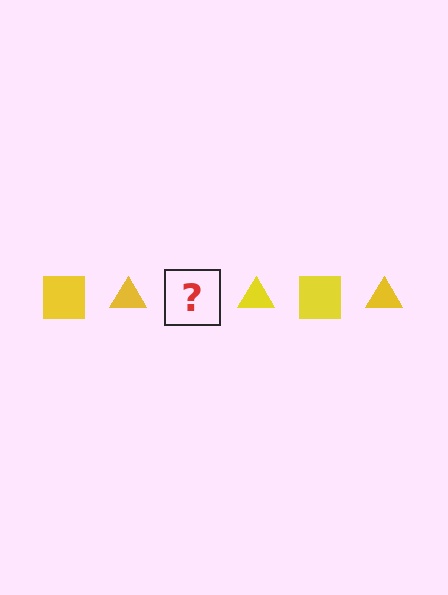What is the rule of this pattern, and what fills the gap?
The rule is that the pattern cycles through square, triangle shapes in yellow. The gap should be filled with a yellow square.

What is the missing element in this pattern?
The missing element is a yellow square.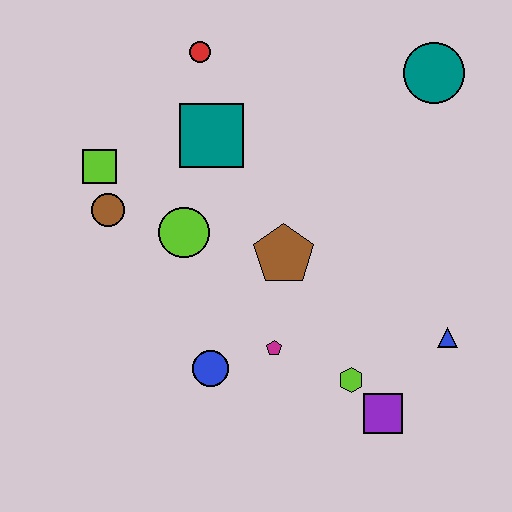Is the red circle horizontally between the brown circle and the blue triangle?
Yes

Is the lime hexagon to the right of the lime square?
Yes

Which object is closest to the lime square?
The brown circle is closest to the lime square.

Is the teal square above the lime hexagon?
Yes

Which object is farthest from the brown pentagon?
The teal circle is farthest from the brown pentagon.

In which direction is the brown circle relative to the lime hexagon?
The brown circle is to the left of the lime hexagon.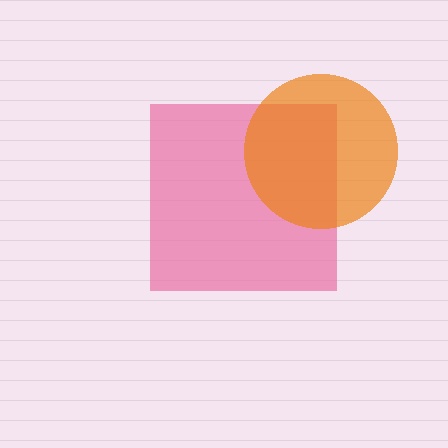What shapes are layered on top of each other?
The layered shapes are: a pink square, an orange circle.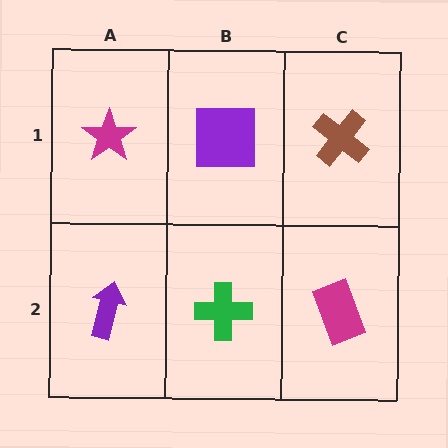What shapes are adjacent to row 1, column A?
A purple arrow (row 2, column A), a purple square (row 1, column B).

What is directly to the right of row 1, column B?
A brown cross.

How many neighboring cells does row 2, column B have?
3.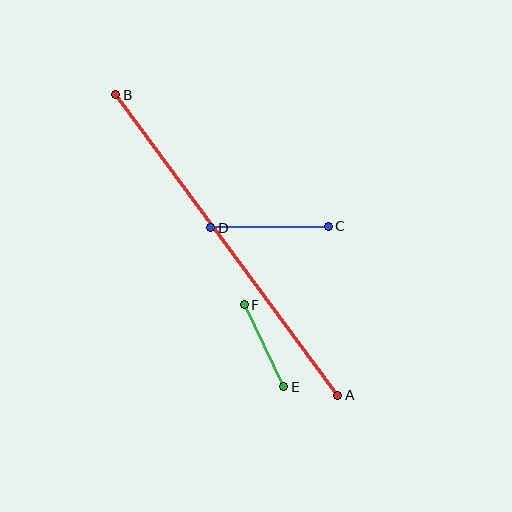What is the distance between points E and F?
The distance is approximately 91 pixels.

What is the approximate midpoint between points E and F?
The midpoint is at approximately (264, 346) pixels.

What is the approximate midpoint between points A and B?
The midpoint is at approximately (227, 245) pixels.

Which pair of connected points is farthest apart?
Points A and B are farthest apart.